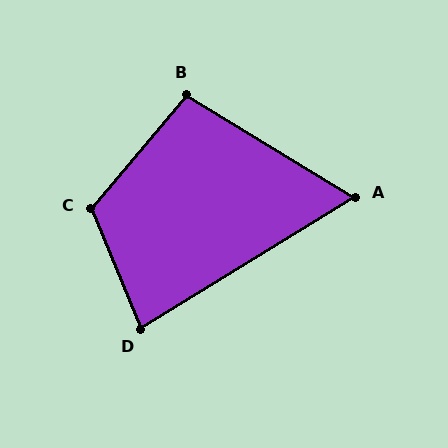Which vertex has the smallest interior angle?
A, at approximately 63 degrees.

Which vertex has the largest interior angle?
C, at approximately 117 degrees.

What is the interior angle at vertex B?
Approximately 99 degrees (obtuse).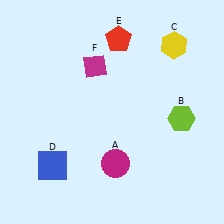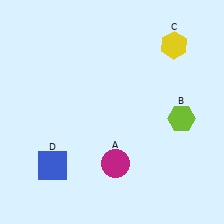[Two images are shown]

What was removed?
The red pentagon (E), the magenta diamond (F) were removed in Image 2.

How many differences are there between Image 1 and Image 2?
There are 2 differences between the two images.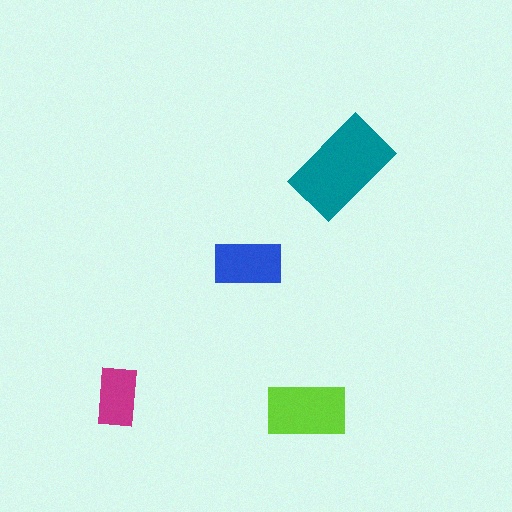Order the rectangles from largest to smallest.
the teal one, the lime one, the blue one, the magenta one.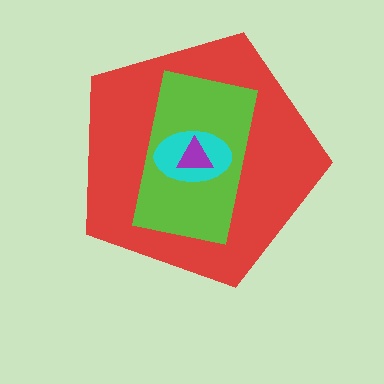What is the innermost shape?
The purple triangle.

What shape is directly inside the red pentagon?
The lime rectangle.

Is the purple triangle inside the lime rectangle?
Yes.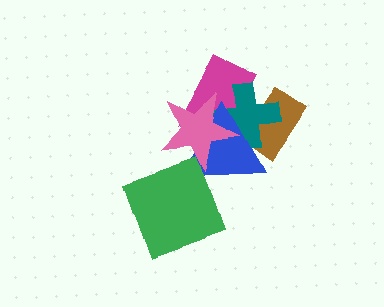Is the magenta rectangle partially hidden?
Yes, it is partially covered by another shape.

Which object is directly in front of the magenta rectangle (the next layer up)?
The teal cross is directly in front of the magenta rectangle.